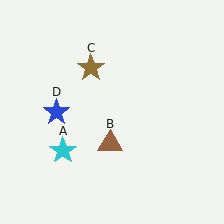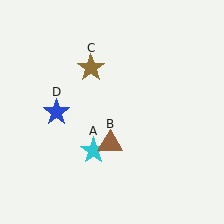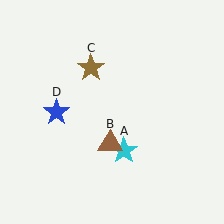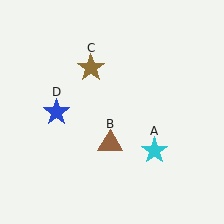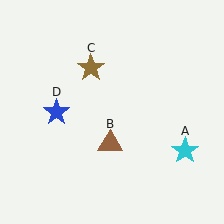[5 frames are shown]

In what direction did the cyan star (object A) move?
The cyan star (object A) moved right.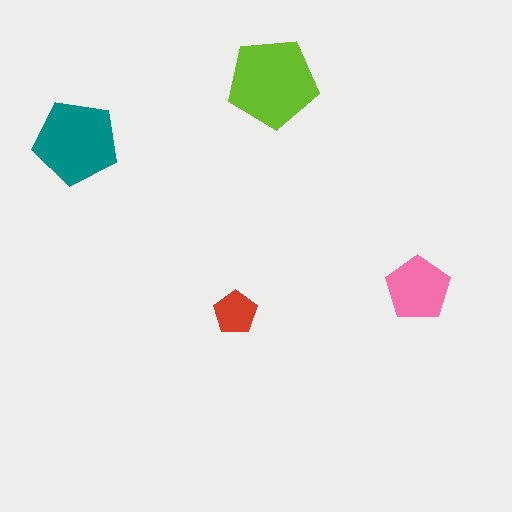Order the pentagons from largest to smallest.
the lime one, the teal one, the pink one, the red one.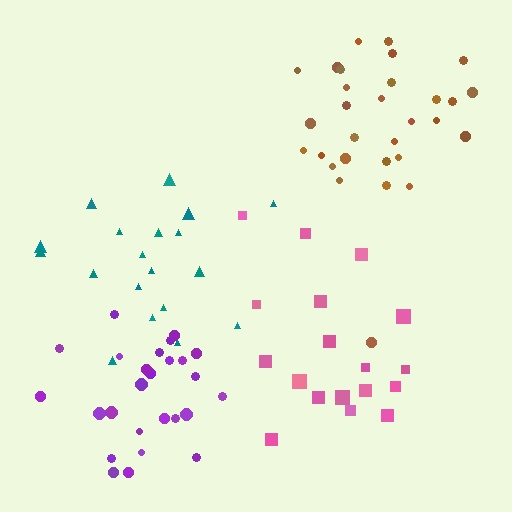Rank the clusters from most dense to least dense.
purple, brown, pink, teal.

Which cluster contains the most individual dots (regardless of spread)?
Brown (30).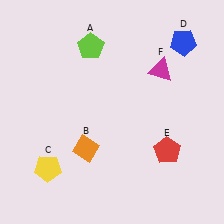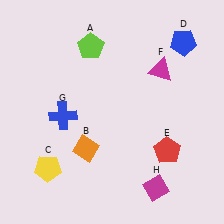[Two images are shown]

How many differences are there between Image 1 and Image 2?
There are 2 differences between the two images.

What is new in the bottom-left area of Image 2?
A blue cross (G) was added in the bottom-left area of Image 2.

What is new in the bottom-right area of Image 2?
A magenta diamond (H) was added in the bottom-right area of Image 2.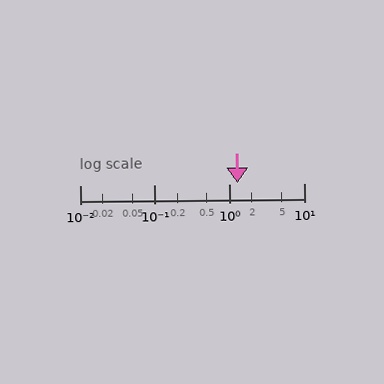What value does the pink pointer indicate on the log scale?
The pointer indicates approximately 1.3.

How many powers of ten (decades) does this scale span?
The scale spans 3 decades, from 0.01 to 10.